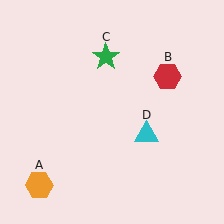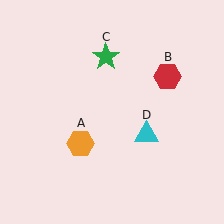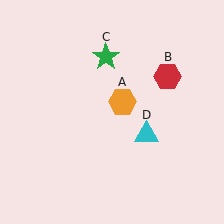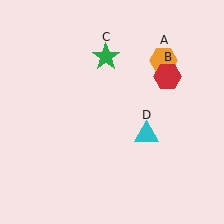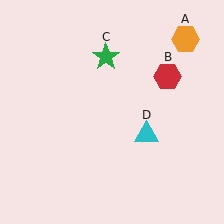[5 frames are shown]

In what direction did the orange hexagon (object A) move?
The orange hexagon (object A) moved up and to the right.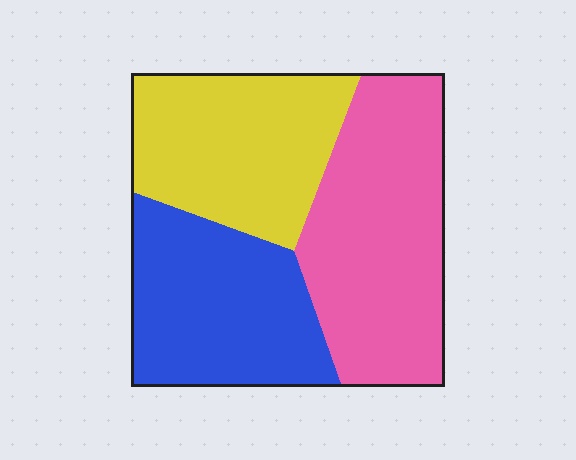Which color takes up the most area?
Pink, at roughly 40%.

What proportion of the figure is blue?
Blue covers 31% of the figure.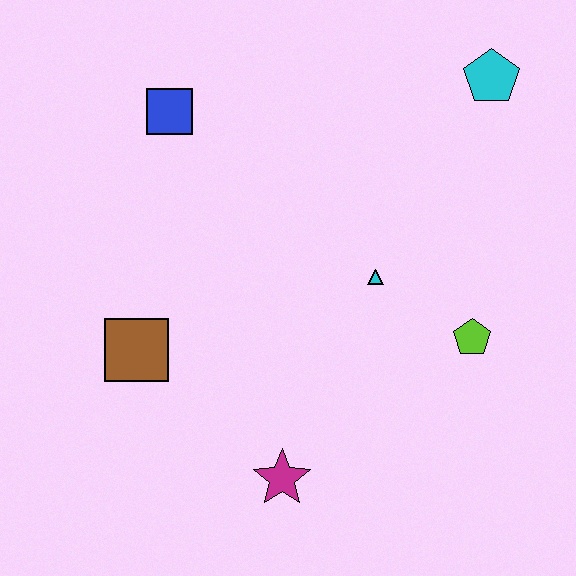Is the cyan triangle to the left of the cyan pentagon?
Yes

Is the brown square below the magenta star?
No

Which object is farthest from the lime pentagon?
The blue square is farthest from the lime pentagon.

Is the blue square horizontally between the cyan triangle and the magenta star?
No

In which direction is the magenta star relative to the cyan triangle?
The magenta star is below the cyan triangle.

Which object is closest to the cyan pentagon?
The cyan triangle is closest to the cyan pentagon.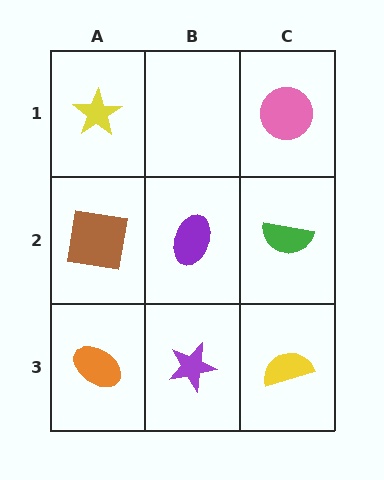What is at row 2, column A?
A brown square.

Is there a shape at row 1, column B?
No, that cell is empty.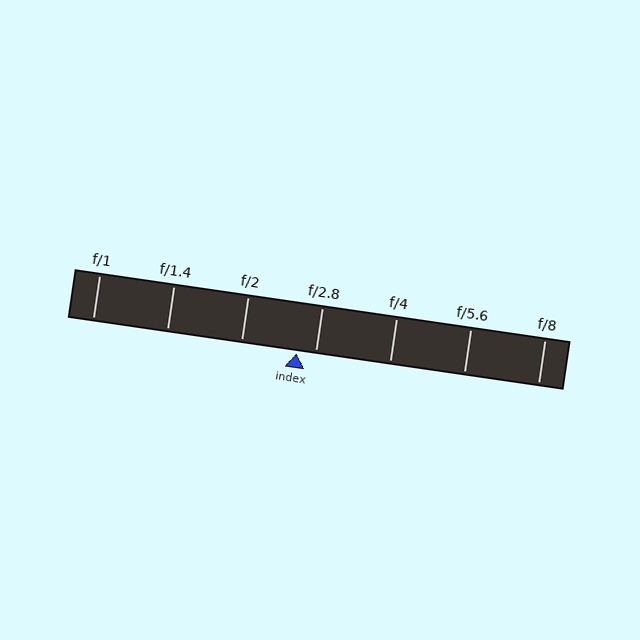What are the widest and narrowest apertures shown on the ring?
The widest aperture shown is f/1 and the narrowest is f/8.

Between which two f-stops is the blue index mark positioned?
The index mark is between f/2 and f/2.8.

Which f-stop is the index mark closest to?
The index mark is closest to f/2.8.